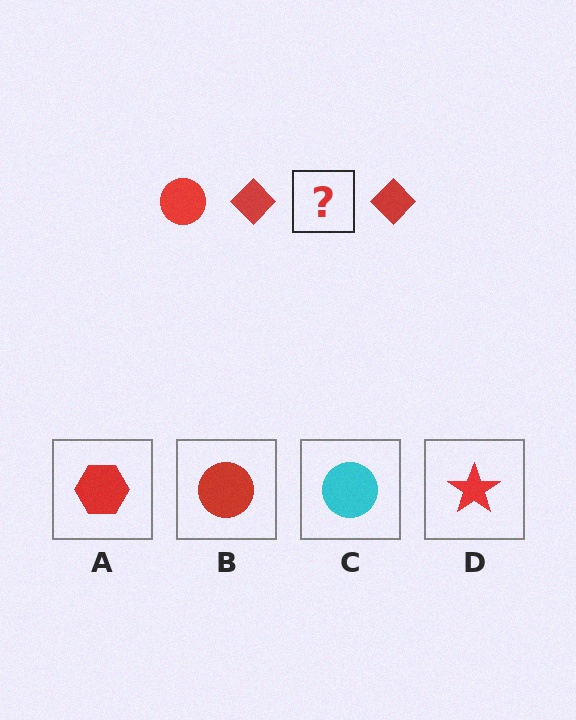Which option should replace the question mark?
Option B.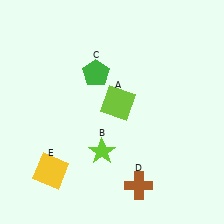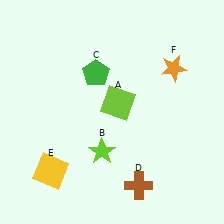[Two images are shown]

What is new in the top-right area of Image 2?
An orange star (F) was added in the top-right area of Image 2.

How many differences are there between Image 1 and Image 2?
There is 1 difference between the two images.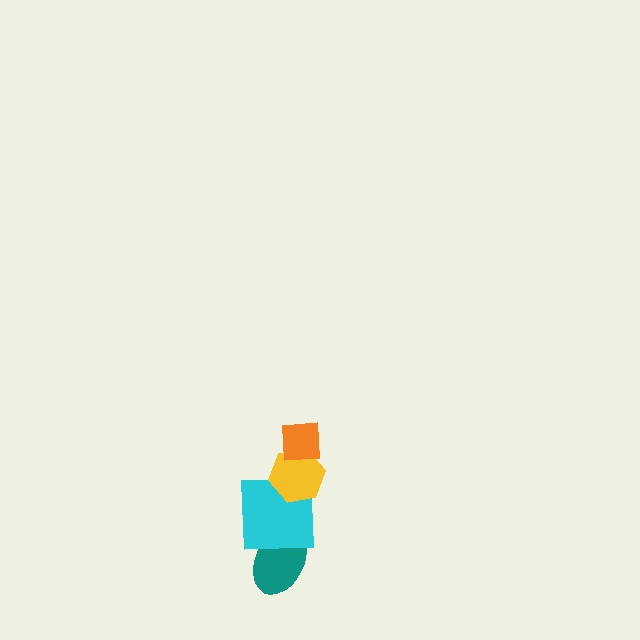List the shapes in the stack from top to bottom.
From top to bottom: the orange square, the yellow hexagon, the cyan square, the teal ellipse.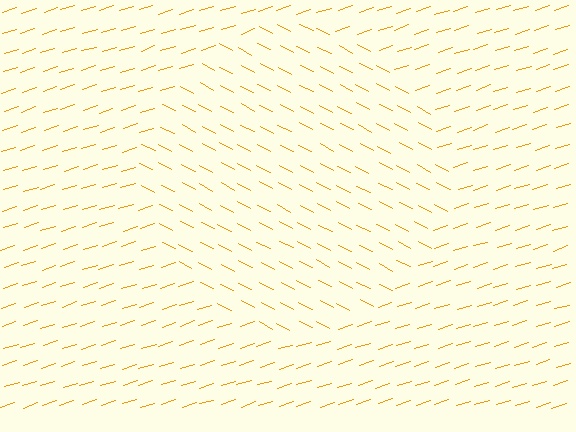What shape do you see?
I see a circle.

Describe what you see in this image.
The image is filled with small orange line segments. A circle region in the image has lines oriented differently from the surrounding lines, creating a visible texture boundary.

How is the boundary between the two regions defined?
The boundary is defined purely by a change in line orientation (approximately 45 degrees difference). All lines are the same color and thickness.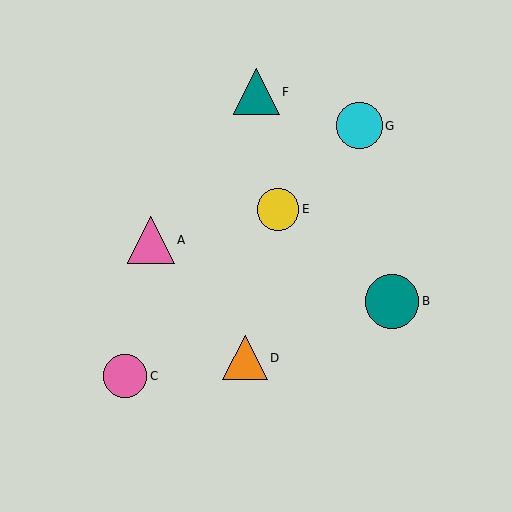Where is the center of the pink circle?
The center of the pink circle is at (125, 376).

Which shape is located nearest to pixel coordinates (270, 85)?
The teal triangle (labeled F) at (256, 92) is nearest to that location.